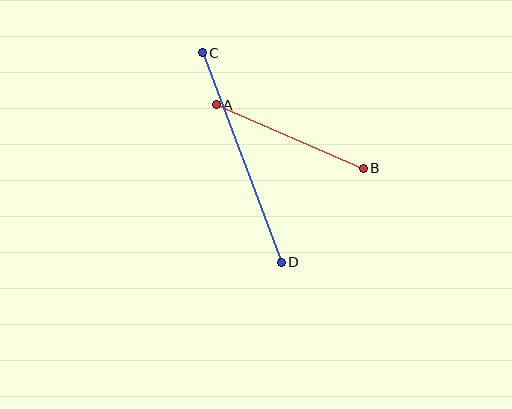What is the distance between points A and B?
The distance is approximately 160 pixels.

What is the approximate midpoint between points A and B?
The midpoint is at approximately (290, 136) pixels.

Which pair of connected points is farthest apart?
Points C and D are farthest apart.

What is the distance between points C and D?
The distance is approximately 224 pixels.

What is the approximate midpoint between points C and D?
The midpoint is at approximately (242, 157) pixels.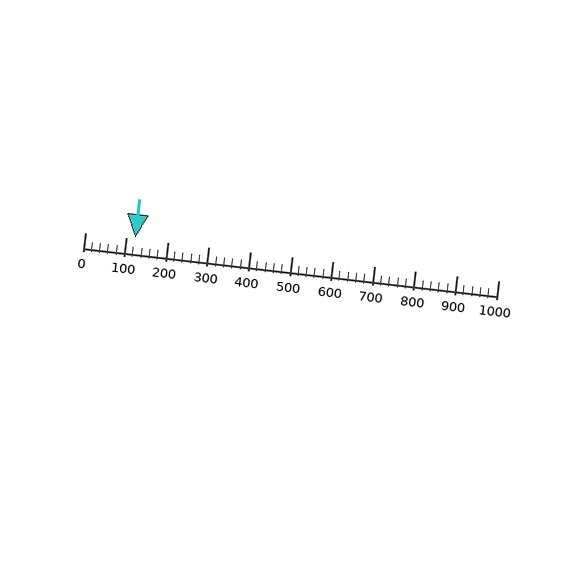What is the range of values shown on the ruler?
The ruler shows values from 0 to 1000.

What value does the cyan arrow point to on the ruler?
The cyan arrow points to approximately 122.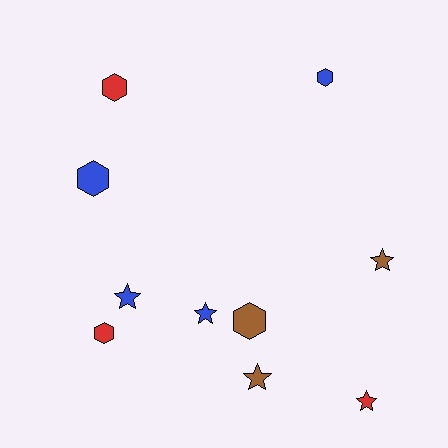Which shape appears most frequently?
Hexagon, with 5 objects.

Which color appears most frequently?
Blue, with 4 objects.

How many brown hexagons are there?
There is 1 brown hexagon.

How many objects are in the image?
There are 10 objects.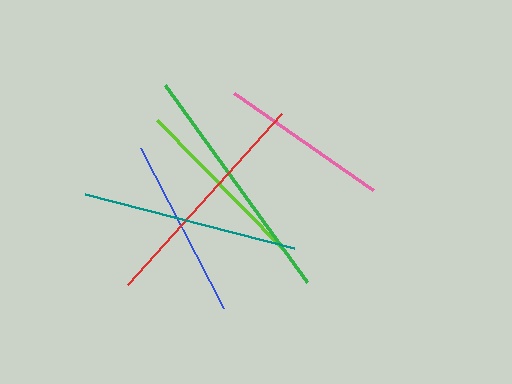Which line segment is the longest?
The green line is the longest at approximately 243 pixels.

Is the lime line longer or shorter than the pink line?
The lime line is longer than the pink line.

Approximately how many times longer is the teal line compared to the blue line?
The teal line is approximately 1.2 times the length of the blue line.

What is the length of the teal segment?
The teal segment is approximately 216 pixels long.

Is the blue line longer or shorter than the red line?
The red line is longer than the blue line.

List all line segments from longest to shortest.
From longest to shortest: green, red, teal, blue, lime, pink.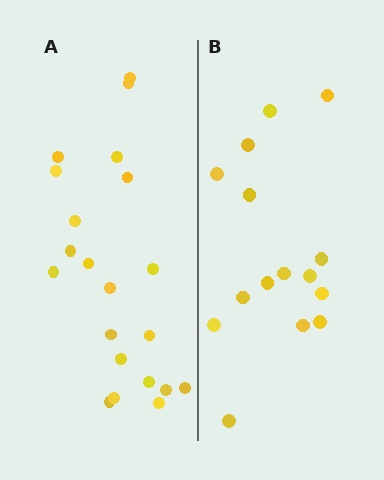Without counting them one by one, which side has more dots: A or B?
Region A (the left region) has more dots.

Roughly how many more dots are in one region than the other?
Region A has about 6 more dots than region B.